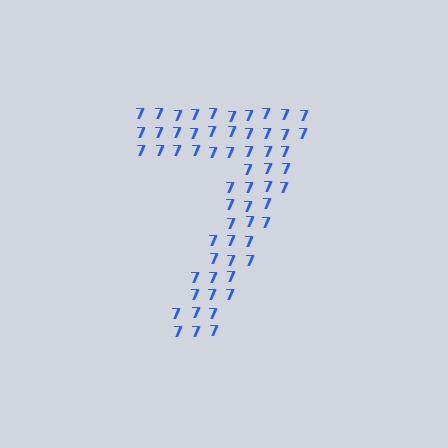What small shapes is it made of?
It is made of small digit 7's.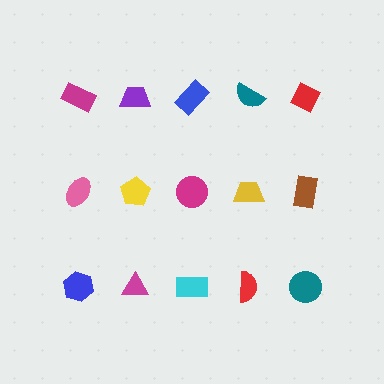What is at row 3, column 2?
A magenta triangle.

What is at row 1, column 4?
A teal semicircle.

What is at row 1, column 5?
A red diamond.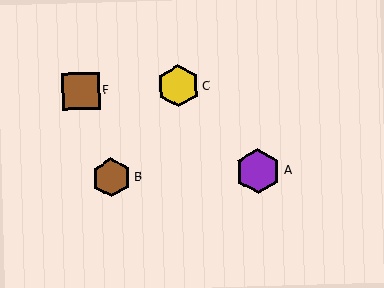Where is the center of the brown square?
The center of the brown square is at (81, 91).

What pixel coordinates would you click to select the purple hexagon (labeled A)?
Click at (258, 171) to select the purple hexagon A.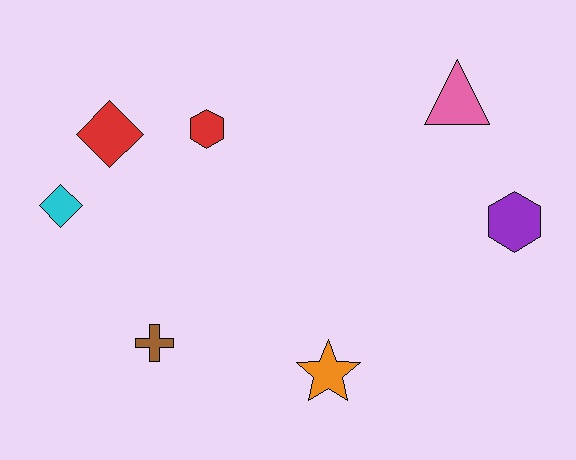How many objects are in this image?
There are 7 objects.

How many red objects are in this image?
There are 2 red objects.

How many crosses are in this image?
There is 1 cross.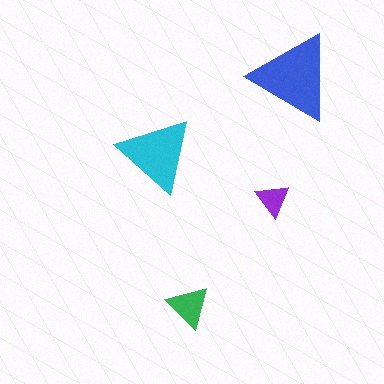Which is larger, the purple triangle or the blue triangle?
The blue one.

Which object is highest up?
The blue triangle is topmost.